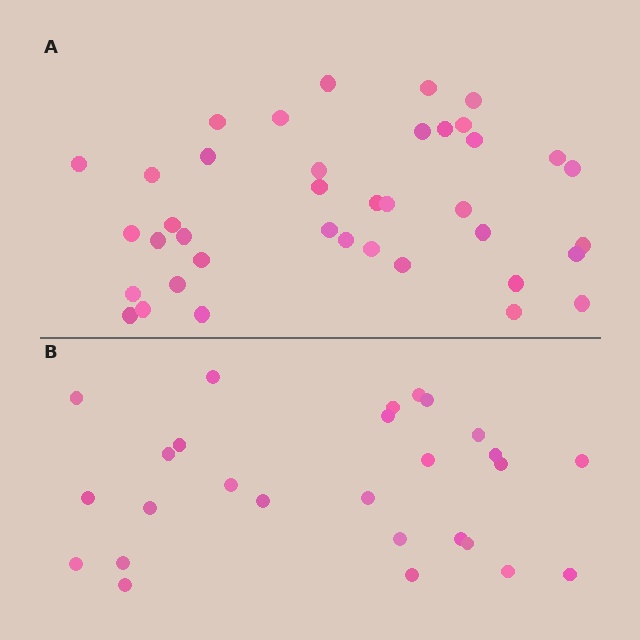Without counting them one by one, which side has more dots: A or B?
Region A (the top region) has more dots.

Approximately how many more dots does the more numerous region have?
Region A has roughly 12 or so more dots than region B.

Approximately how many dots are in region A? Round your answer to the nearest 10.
About 40 dots. (The exact count is 39, which rounds to 40.)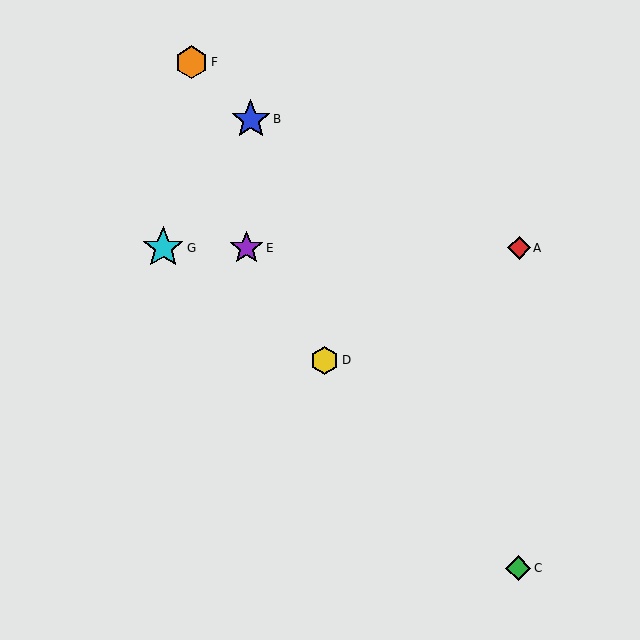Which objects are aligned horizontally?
Objects A, E, G are aligned horizontally.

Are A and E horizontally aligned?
Yes, both are at y≈248.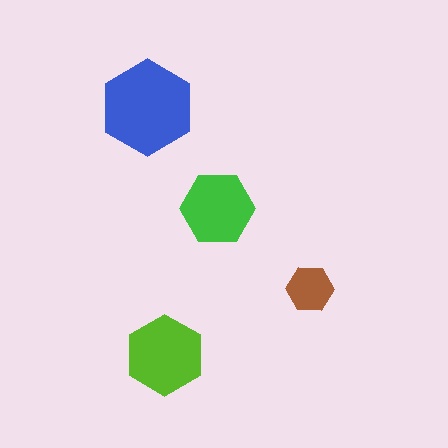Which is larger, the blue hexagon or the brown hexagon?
The blue one.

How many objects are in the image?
There are 4 objects in the image.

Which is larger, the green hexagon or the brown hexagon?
The green one.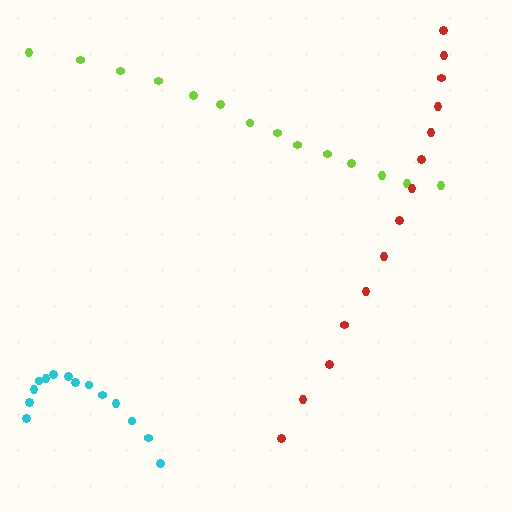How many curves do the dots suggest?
There are 3 distinct paths.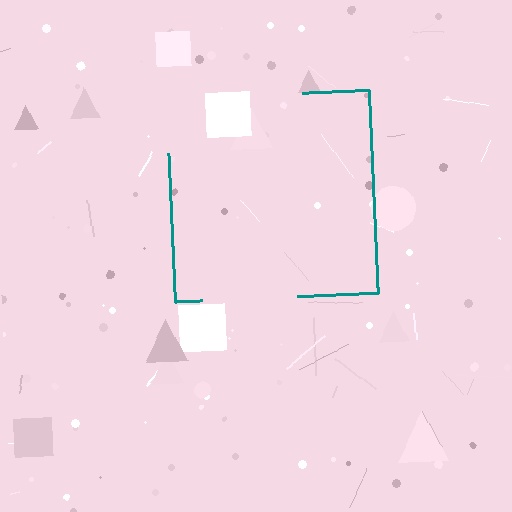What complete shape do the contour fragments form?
The contour fragments form a square.